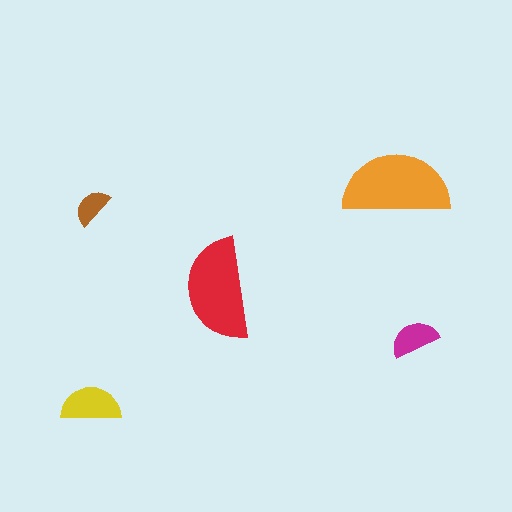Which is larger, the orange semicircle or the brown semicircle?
The orange one.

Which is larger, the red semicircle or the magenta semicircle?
The red one.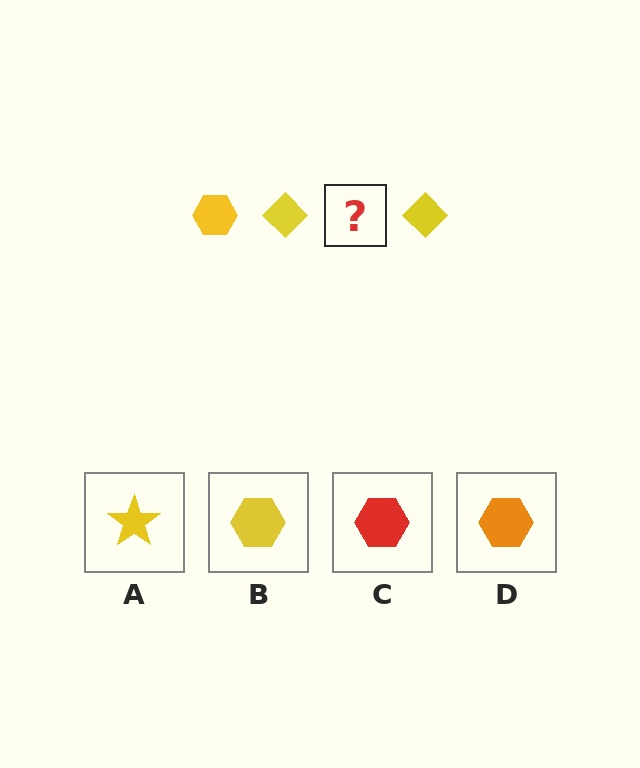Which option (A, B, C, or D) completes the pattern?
B.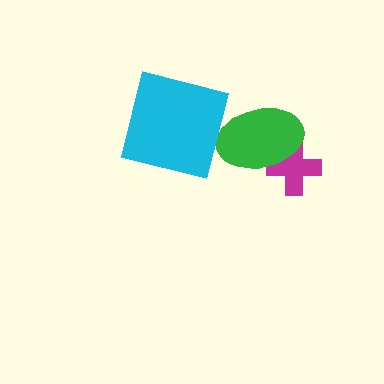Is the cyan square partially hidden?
No, no other shape covers it.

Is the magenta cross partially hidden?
Yes, it is partially covered by another shape.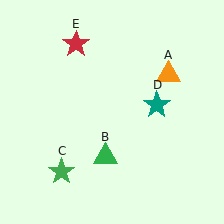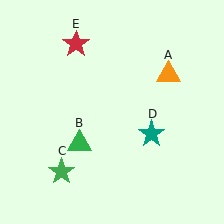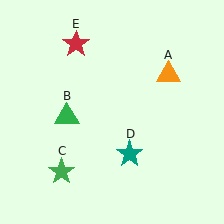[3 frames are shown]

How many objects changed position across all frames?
2 objects changed position: green triangle (object B), teal star (object D).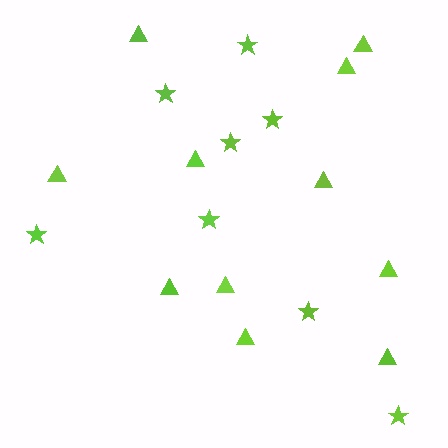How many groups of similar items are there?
There are 2 groups: one group of stars (8) and one group of triangles (11).